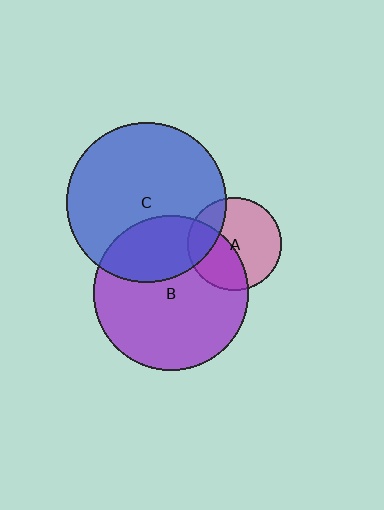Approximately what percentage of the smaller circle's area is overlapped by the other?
Approximately 20%.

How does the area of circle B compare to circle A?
Approximately 2.7 times.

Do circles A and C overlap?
Yes.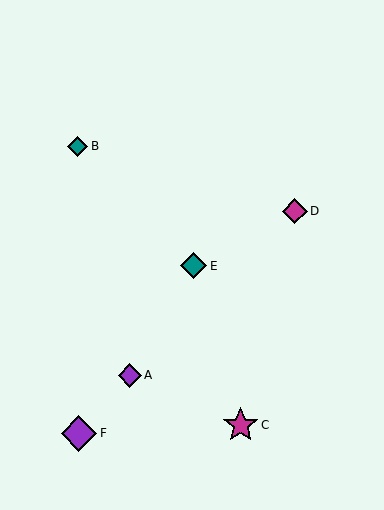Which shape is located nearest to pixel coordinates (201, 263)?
The teal diamond (labeled E) at (194, 266) is nearest to that location.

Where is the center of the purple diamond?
The center of the purple diamond is at (79, 433).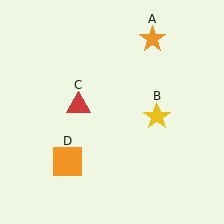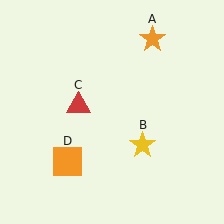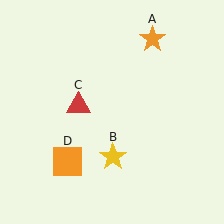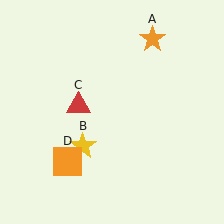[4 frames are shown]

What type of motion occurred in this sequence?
The yellow star (object B) rotated clockwise around the center of the scene.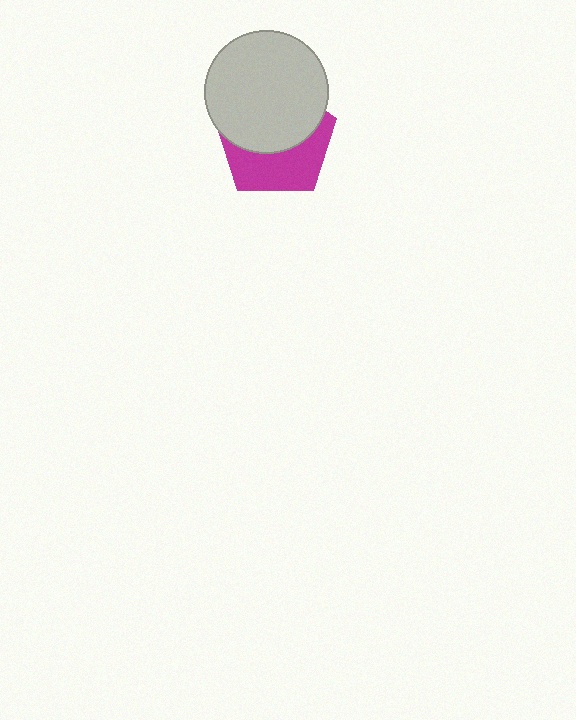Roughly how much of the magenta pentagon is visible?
About half of it is visible (roughly 45%).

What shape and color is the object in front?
The object in front is a light gray circle.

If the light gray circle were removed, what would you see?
You would see the complete magenta pentagon.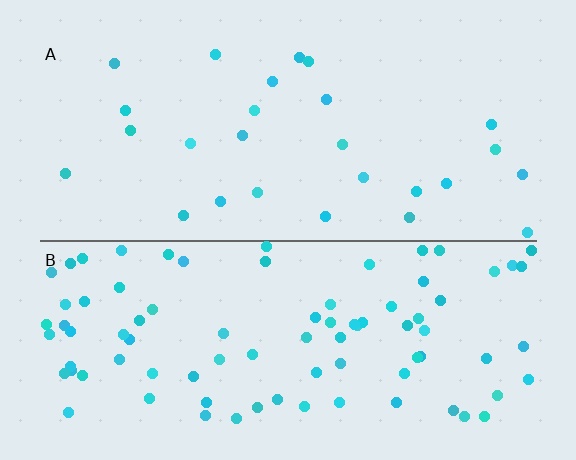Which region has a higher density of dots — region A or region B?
B (the bottom).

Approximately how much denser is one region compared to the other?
Approximately 3.2× — region B over region A.